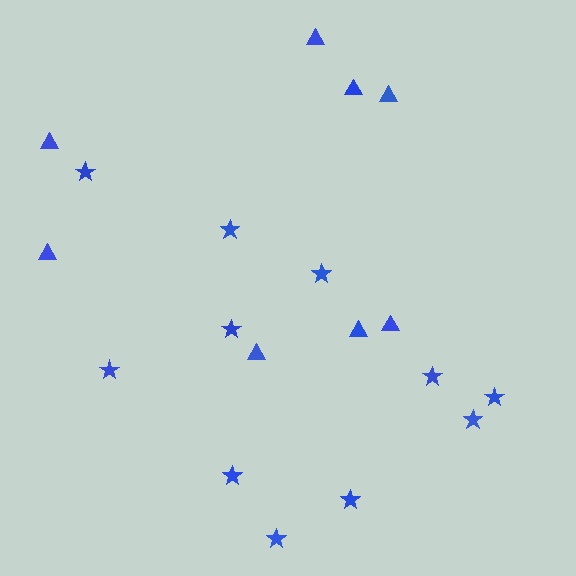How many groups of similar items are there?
There are 2 groups: one group of triangles (8) and one group of stars (11).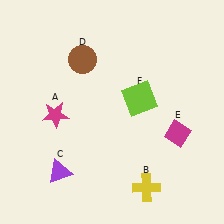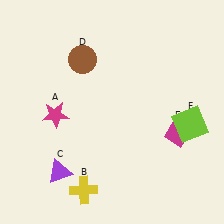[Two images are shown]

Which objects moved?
The objects that moved are: the yellow cross (B), the lime square (F).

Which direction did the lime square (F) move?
The lime square (F) moved right.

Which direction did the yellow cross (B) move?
The yellow cross (B) moved left.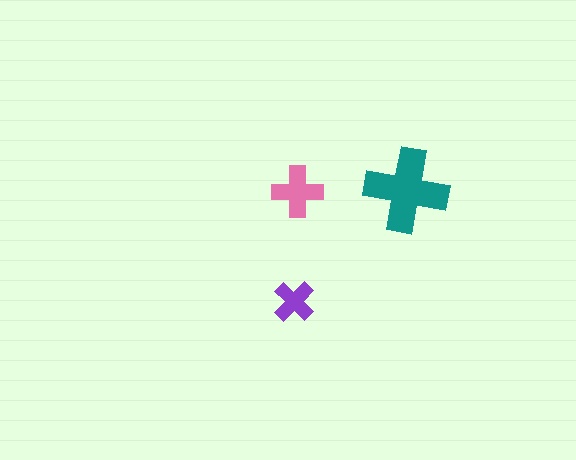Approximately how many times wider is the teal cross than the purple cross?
About 2 times wider.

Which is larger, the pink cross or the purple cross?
The pink one.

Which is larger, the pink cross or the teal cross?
The teal one.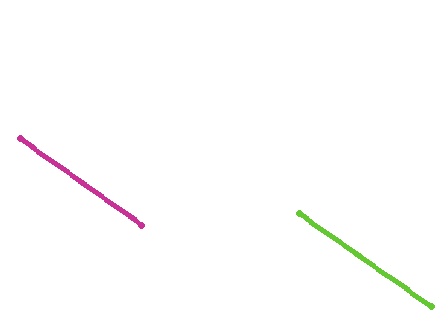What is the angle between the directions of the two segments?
Approximately 0 degrees.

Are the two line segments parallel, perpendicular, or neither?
Parallel — their directions differ by only 0.2°.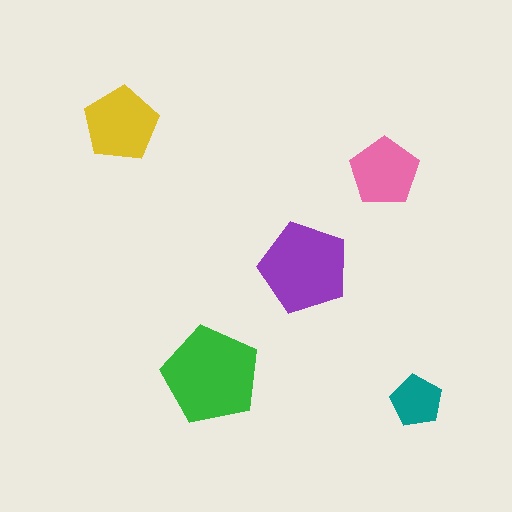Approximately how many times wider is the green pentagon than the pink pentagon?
About 1.5 times wider.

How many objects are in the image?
There are 5 objects in the image.